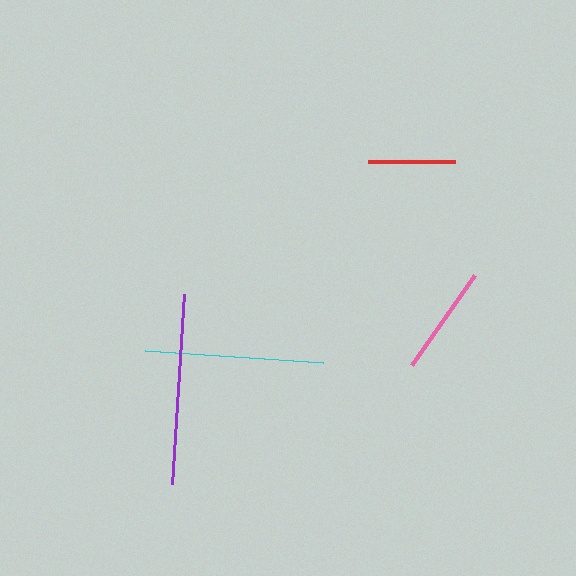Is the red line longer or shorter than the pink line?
The pink line is longer than the red line.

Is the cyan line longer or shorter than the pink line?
The cyan line is longer than the pink line.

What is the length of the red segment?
The red segment is approximately 88 pixels long.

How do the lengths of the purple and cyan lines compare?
The purple and cyan lines are approximately the same length.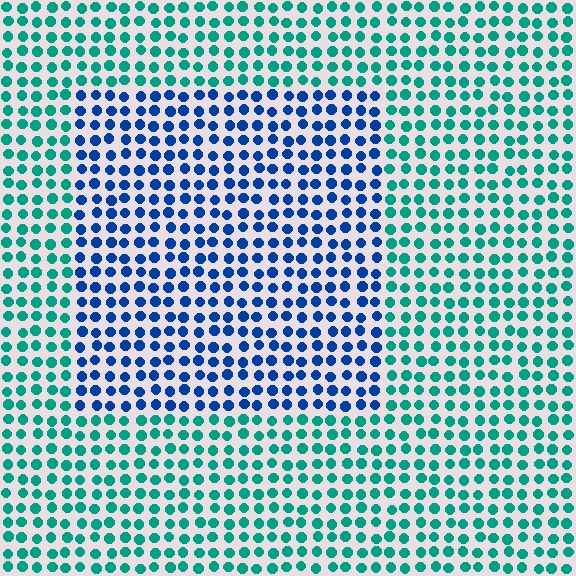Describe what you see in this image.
The image is filled with small teal elements in a uniform arrangement. A rectangle-shaped region is visible where the elements are tinted to a slightly different hue, forming a subtle color boundary.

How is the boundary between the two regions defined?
The boundary is defined purely by a slight shift in hue (about 48 degrees). Spacing, size, and orientation are identical on both sides.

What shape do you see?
I see a rectangle.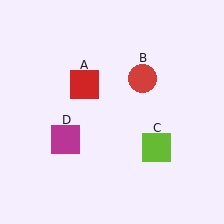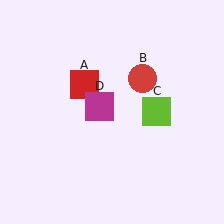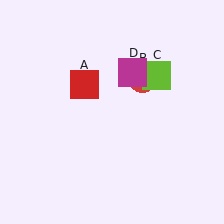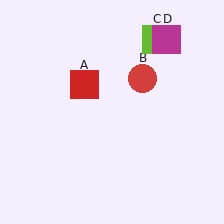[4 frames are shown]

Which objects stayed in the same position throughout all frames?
Red square (object A) and red circle (object B) remained stationary.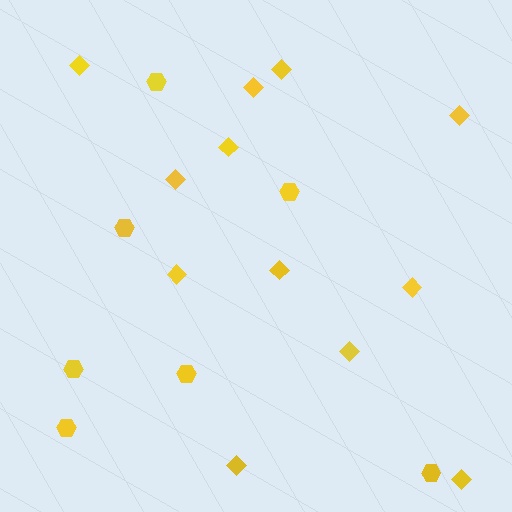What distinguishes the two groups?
There are 2 groups: one group of diamonds (12) and one group of hexagons (7).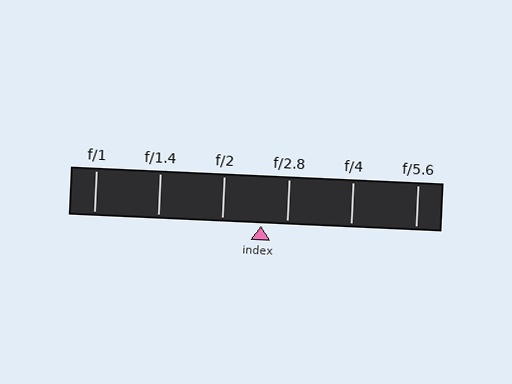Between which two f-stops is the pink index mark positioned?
The index mark is between f/2 and f/2.8.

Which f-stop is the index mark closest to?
The index mark is closest to f/2.8.